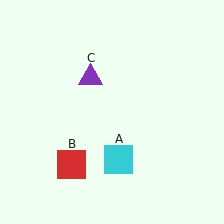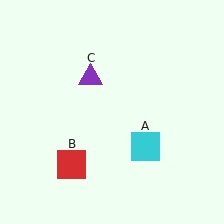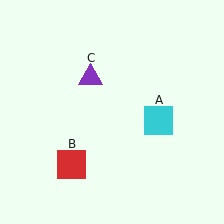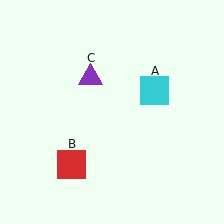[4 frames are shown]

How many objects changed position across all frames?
1 object changed position: cyan square (object A).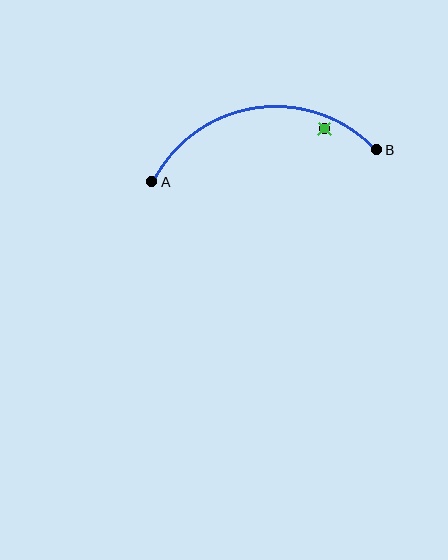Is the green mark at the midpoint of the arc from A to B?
No — the green mark does not lie on the arc at all. It sits slightly inside the curve.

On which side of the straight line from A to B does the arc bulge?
The arc bulges above the straight line connecting A and B.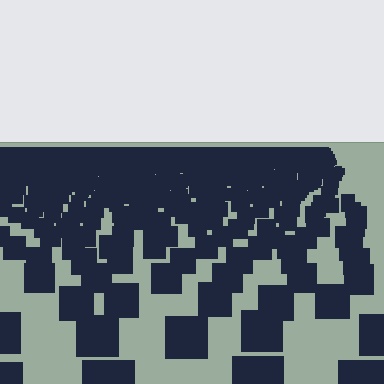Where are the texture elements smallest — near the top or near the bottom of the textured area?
Near the top.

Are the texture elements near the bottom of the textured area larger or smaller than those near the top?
Larger. Near the bottom, elements are closer to the viewer and appear at a bigger on-screen size.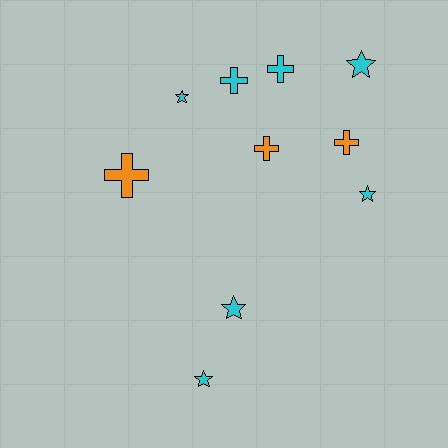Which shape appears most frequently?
Star, with 5 objects.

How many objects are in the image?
There are 10 objects.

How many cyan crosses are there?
There are 2 cyan crosses.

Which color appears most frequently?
Cyan, with 7 objects.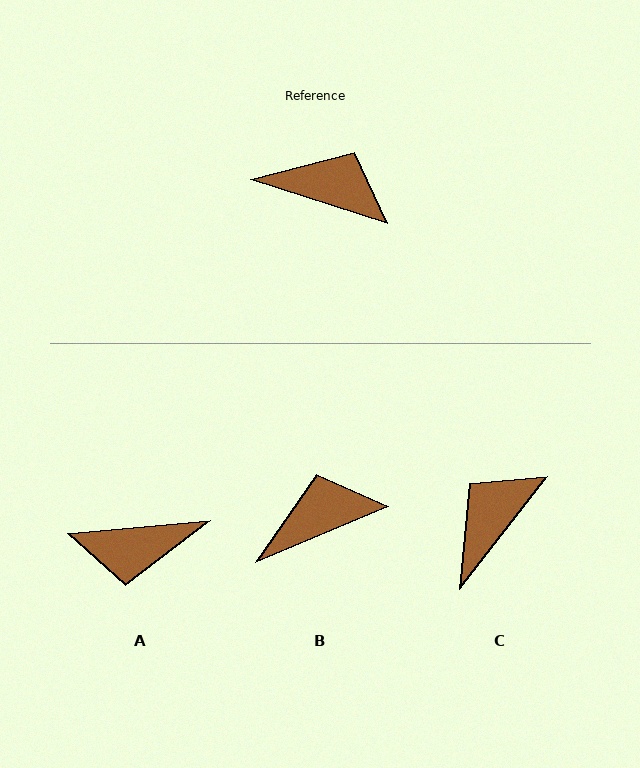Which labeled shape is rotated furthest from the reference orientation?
A, about 157 degrees away.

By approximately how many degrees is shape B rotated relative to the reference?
Approximately 41 degrees counter-clockwise.